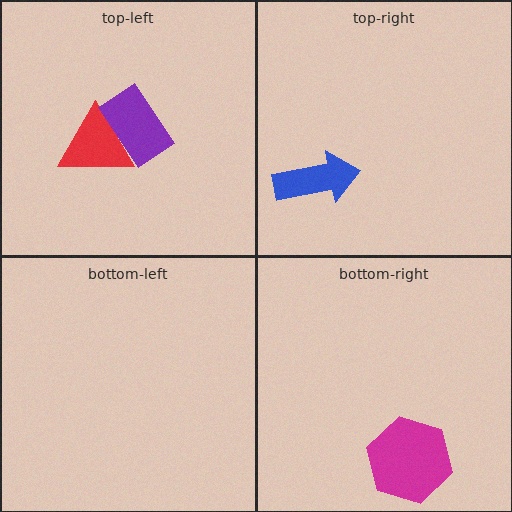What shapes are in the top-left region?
The red triangle, the purple rectangle.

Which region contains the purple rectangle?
The top-left region.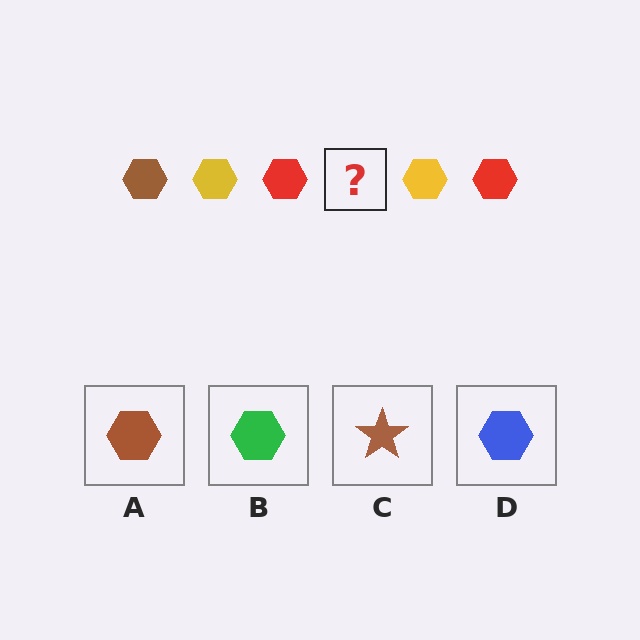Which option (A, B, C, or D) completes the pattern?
A.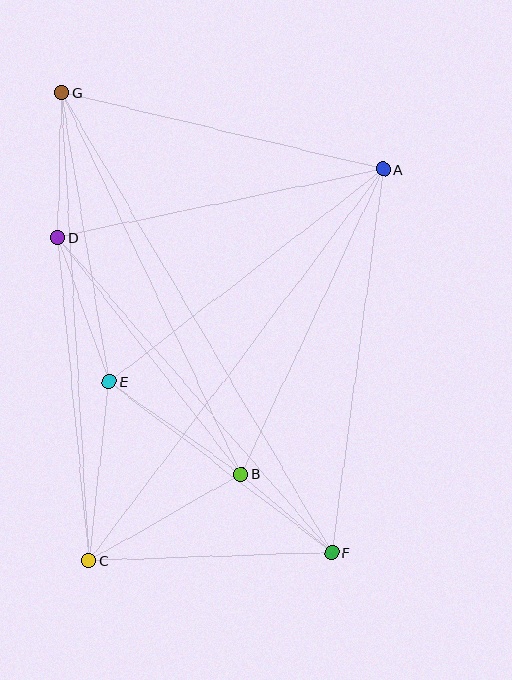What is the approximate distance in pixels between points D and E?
The distance between D and E is approximately 153 pixels.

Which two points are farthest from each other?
Points F and G are farthest from each other.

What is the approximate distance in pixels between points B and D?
The distance between B and D is approximately 299 pixels.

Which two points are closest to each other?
Points B and F are closest to each other.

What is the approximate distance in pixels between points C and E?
The distance between C and E is approximately 180 pixels.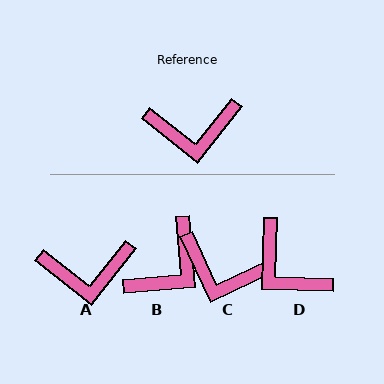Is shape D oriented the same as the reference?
No, it is off by about 53 degrees.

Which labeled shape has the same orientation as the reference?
A.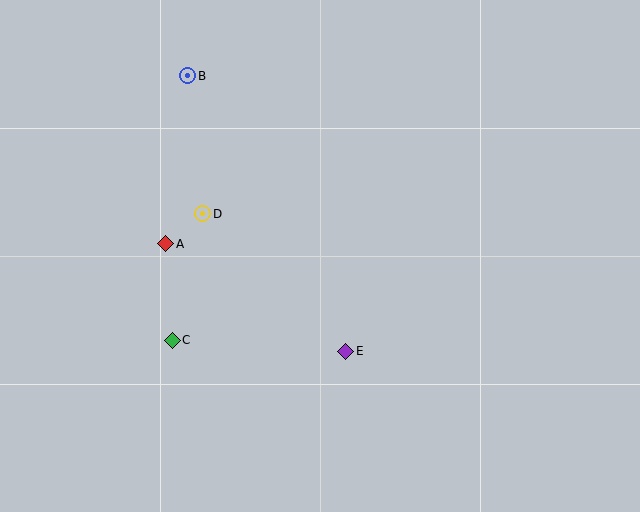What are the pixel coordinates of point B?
Point B is at (188, 76).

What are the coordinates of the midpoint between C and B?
The midpoint between C and B is at (180, 208).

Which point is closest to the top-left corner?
Point B is closest to the top-left corner.